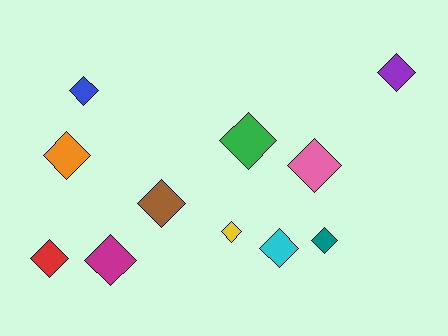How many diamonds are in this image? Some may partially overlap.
There are 11 diamonds.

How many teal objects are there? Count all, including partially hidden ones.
There is 1 teal object.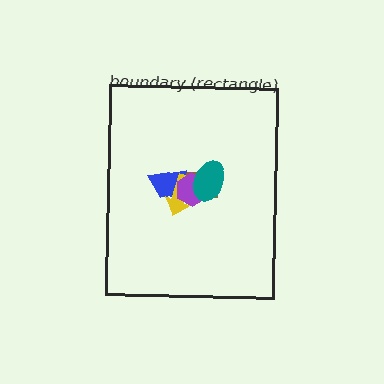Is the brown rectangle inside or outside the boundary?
Inside.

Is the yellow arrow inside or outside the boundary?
Inside.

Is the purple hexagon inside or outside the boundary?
Inside.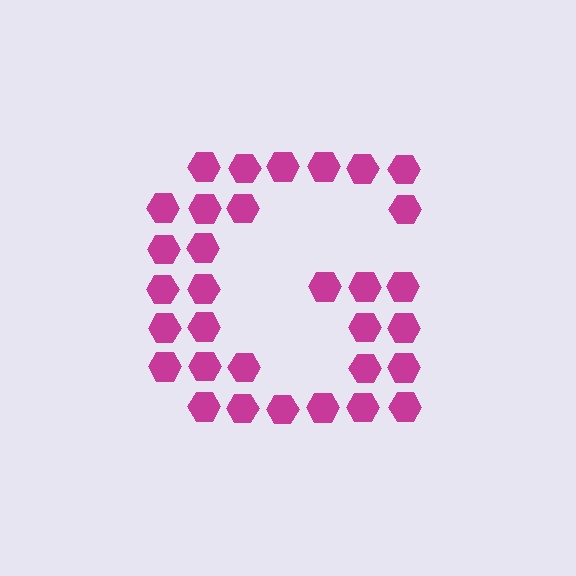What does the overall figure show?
The overall figure shows the letter G.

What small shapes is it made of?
It is made of small hexagons.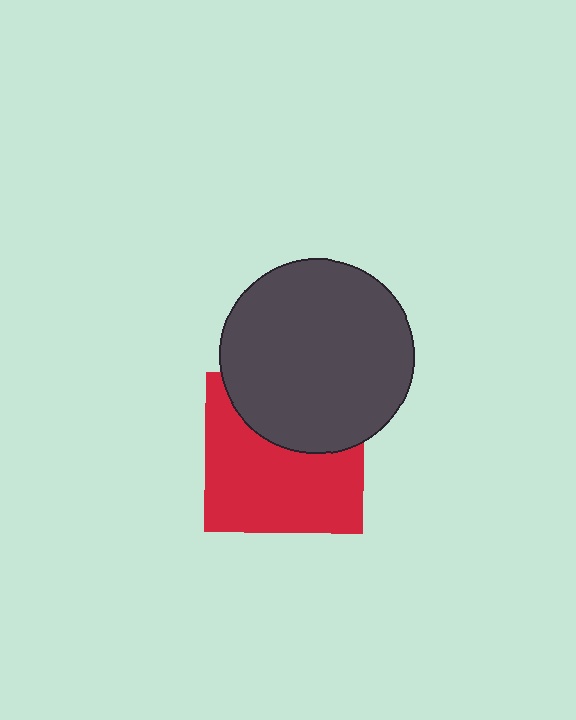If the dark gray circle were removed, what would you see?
You would see the complete red square.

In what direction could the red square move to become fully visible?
The red square could move down. That would shift it out from behind the dark gray circle entirely.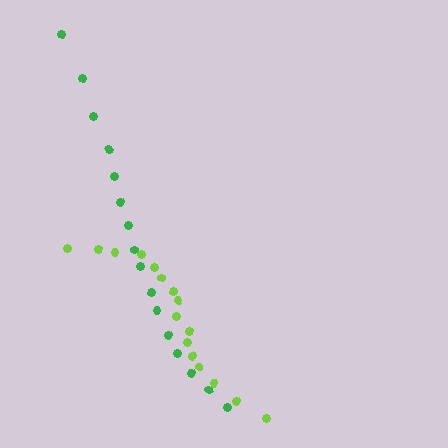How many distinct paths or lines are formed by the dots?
There are 2 distinct paths.